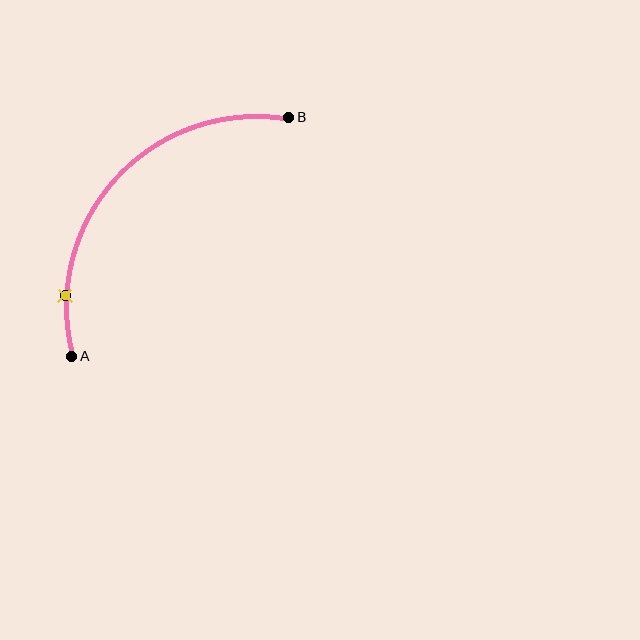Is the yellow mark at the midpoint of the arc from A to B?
No. The yellow mark lies on the arc but is closer to endpoint A. The arc midpoint would be at the point on the curve equidistant along the arc from both A and B.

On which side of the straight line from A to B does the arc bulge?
The arc bulges above and to the left of the straight line connecting A and B.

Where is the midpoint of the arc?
The arc midpoint is the point on the curve farthest from the straight line joining A and B. It sits above and to the left of that line.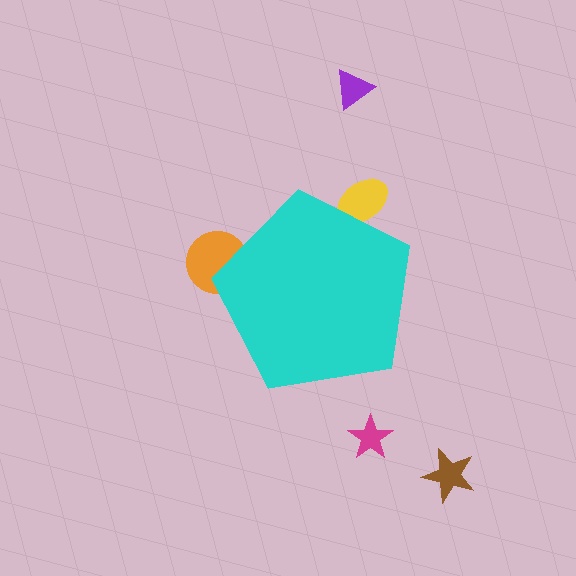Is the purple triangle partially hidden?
No, the purple triangle is fully visible.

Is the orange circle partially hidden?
Yes, the orange circle is partially hidden behind the cyan pentagon.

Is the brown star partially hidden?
No, the brown star is fully visible.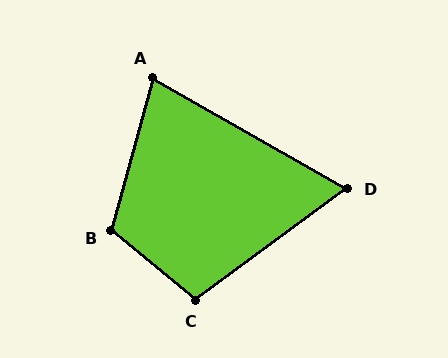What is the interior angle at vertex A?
Approximately 76 degrees (acute).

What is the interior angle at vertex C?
Approximately 104 degrees (obtuse).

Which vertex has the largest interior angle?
B, at approximately 114 degrees.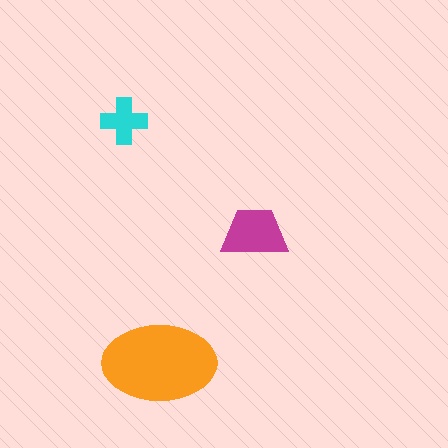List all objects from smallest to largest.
The cyan cross, the magenta trapezoid, the orange ellipse.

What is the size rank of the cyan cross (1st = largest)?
3rd.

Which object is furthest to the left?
The cyan cross is leftmost.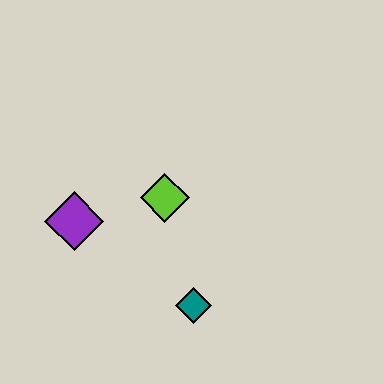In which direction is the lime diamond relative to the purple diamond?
The lime diamond is to the right of the purple diamond.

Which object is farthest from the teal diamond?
The purple diamond is farthest from the teal diamond.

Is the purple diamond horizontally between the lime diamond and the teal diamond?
No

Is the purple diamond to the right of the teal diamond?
No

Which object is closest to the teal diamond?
The lime diamond is closest to the teal diamond.